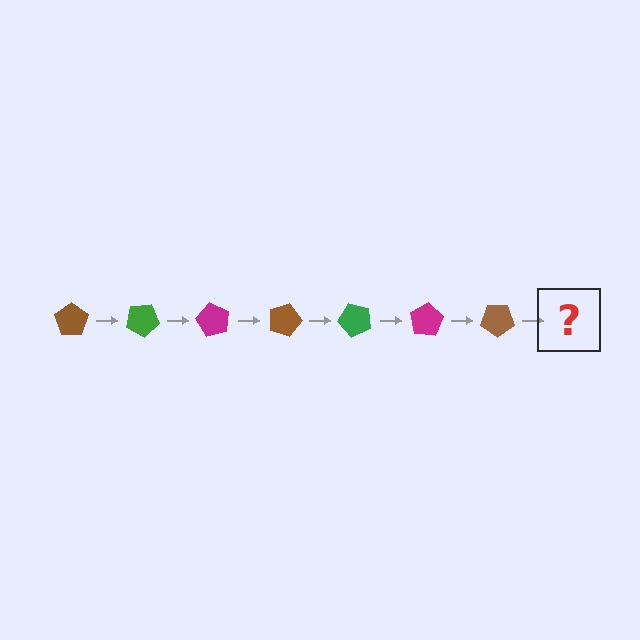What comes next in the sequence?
The next element should be a green pentagon, rotated 210 degrees from the start.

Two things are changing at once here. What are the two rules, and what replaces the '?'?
The two rules are that it rotates 30 degrees each step and the color cycles through brown, green, and magenta. The '?' should be a green pentagon, rotated 210 degrees from the start.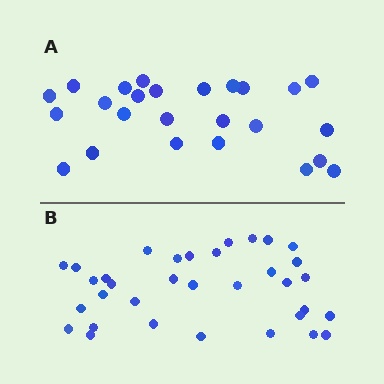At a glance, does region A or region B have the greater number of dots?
Region B (the bottom region) has more dots.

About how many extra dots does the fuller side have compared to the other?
Region B has roughly 8 or so more dots than region A.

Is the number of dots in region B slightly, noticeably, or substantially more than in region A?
Region B has noticeably more, but not dramatically so. The ratio is roughly 1.4 to 1.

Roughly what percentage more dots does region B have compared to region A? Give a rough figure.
About 35% more.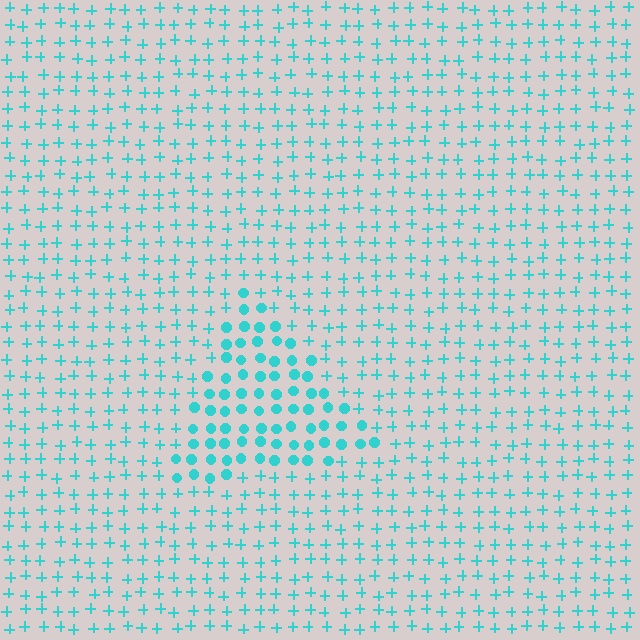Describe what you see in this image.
The image is filled with small cyan elements arranged in a uniform grid. A triangle-shaped region contains circles, while the surrounding area contains plus signs. The boundary is defined purely by the change in element shape.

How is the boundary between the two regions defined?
The boundary is defined by a change in element shape: circles inside vs. plus signs outside. All elements share the same color and spacing.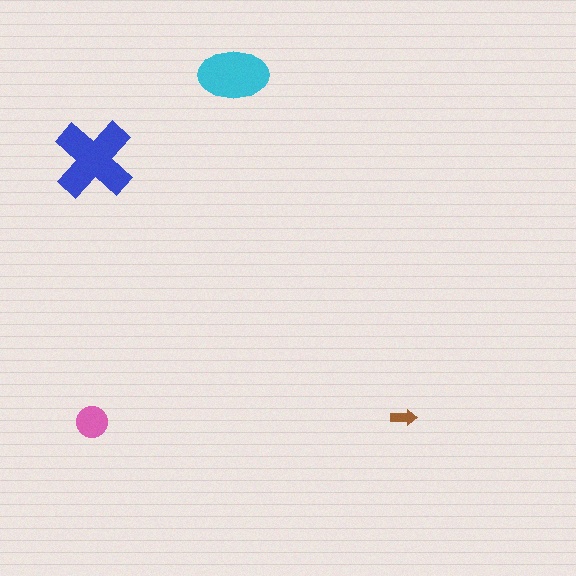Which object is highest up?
The cyan ellipse is topmost.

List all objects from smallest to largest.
The brown arrow, the pink circle, the cyan ellipse, the blue cross.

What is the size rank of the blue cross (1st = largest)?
1st.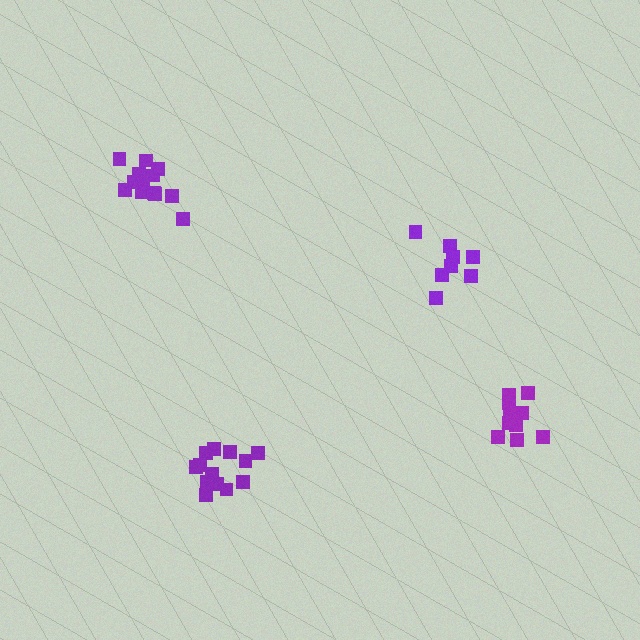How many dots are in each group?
Group 1: 8 dots, Group 2: 14 dots, Group 3: 14 dots, Group 4: 10 dots (46 total).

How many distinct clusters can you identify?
There are 4 distinct clusters.